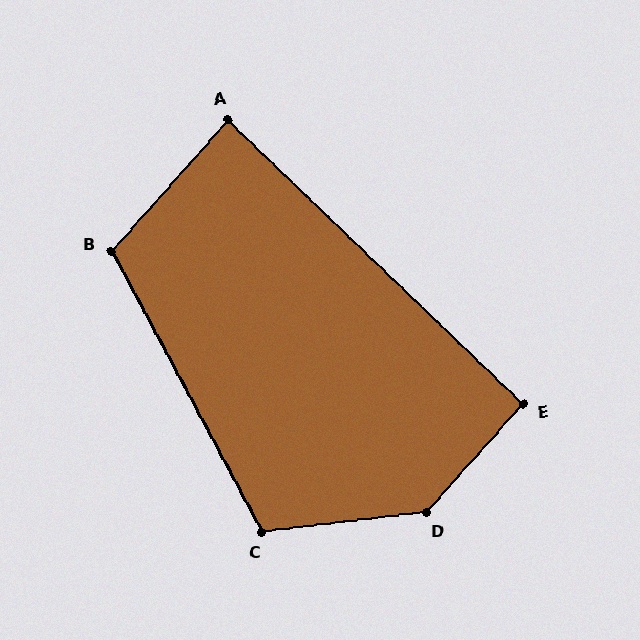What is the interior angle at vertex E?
Approximately 92 degrees (approximately right).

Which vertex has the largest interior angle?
D, at approximately 138 degrees.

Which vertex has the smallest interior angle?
A, at approximately 88 degrees.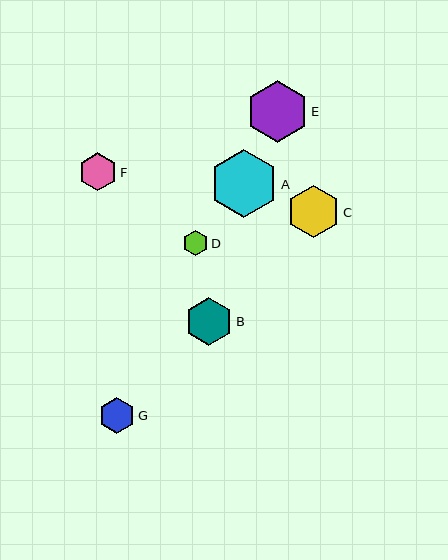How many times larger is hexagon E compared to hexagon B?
Hexagon E is approximately 1.3 times the size of hexagon B.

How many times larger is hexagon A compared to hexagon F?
Hexagon A is approximately 1.8 times the size of hexagon F.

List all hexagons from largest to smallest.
From largest to smallest: A, E, C, B, F, G, D.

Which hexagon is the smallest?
Hexagon D is the smallest with a size of approximately 25 pixels.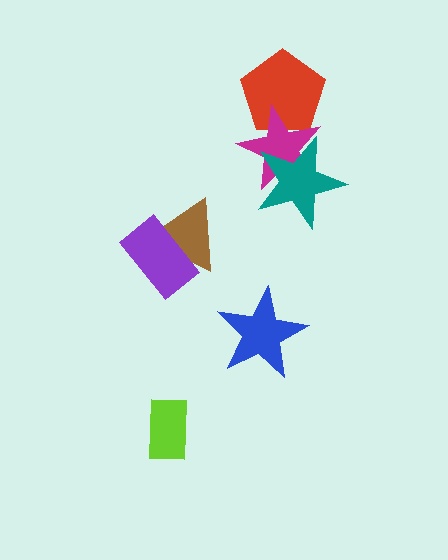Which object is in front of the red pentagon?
The magenta star is in front of the red pentagon.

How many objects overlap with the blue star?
0 objects overlap with the blue star.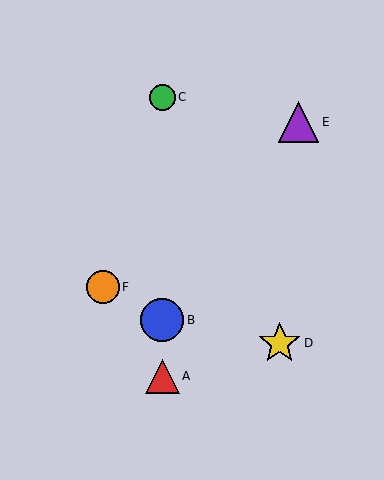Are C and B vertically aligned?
Yes, both are at x≈162.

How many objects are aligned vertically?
3 objects (A, B, C) are aligned vertically.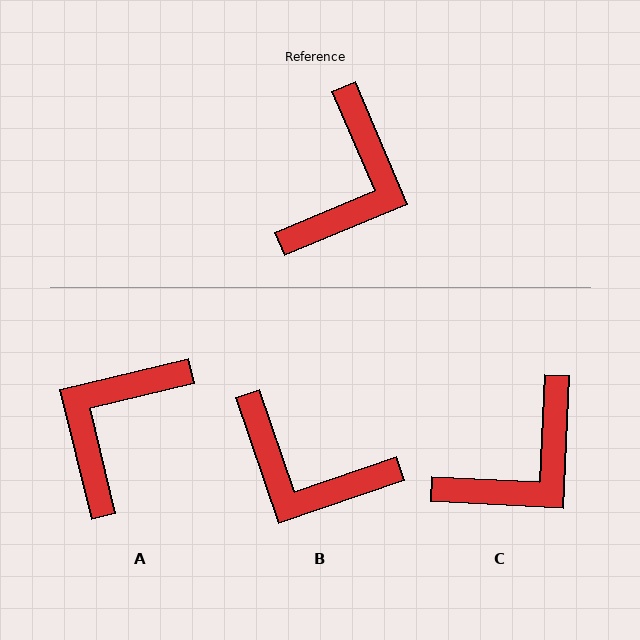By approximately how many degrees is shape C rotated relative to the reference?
Approximately 26 degrees clockwise.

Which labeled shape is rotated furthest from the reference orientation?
A, about 171 degrees away.